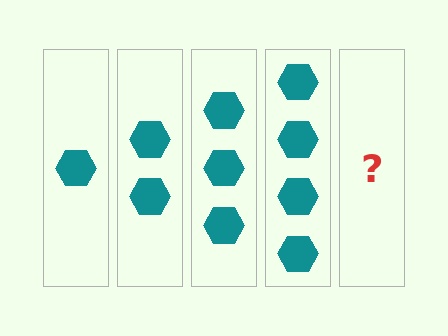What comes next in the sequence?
The next element should be 5 hexagons.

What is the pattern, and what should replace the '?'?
The pattern is that each step adds one more hexagon. The '?' should be 5 hexagons.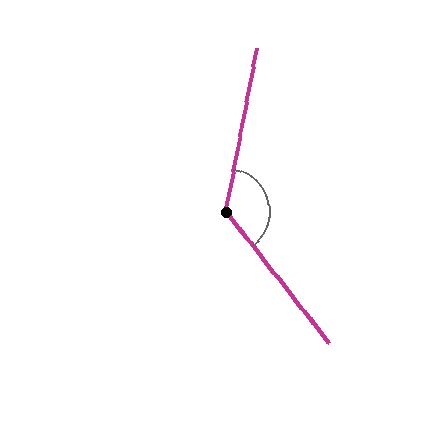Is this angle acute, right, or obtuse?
It is obtuse.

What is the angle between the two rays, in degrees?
Approximately 131 degrees.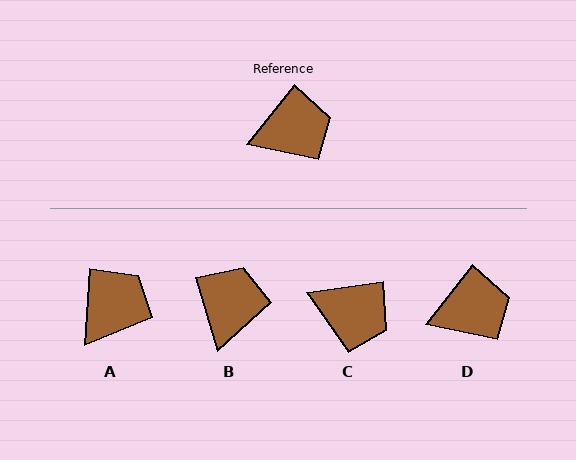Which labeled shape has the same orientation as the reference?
D.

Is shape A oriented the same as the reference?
No, it is off by about 34 degrees.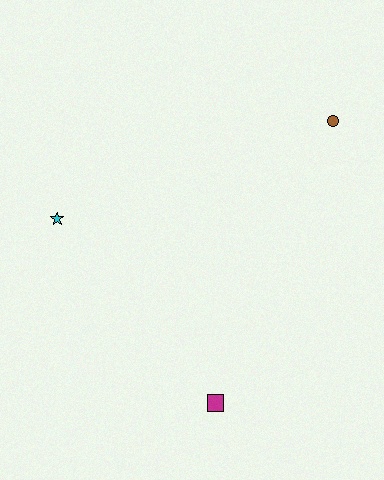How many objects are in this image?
There are 3 objects.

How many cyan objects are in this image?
There is 1 cyan object.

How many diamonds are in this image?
There are no diamonds.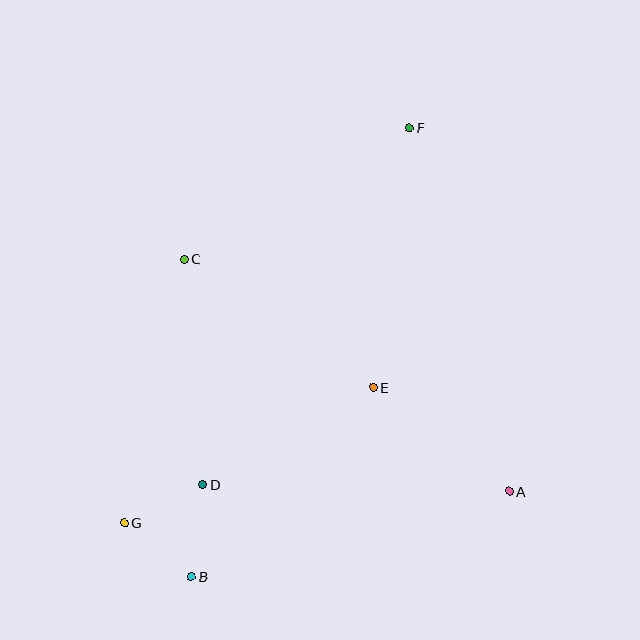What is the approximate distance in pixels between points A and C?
The distance between A and C is approximately 400 pixels.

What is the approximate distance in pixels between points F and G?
The distance between F and G is approximately 487 pixels.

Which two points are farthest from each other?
Points B and F are farthest from each other.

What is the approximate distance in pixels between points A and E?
The distance between A and E is approximately 171 pixels.